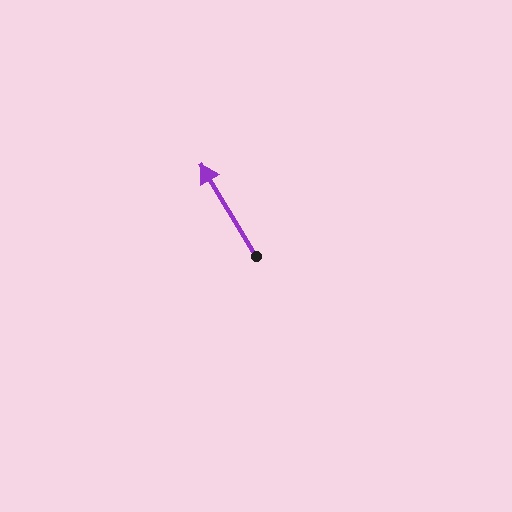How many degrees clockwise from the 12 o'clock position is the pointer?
Approximately 329 degrees.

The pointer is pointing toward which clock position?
Roughly 11 o'clock.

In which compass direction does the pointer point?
Northwest.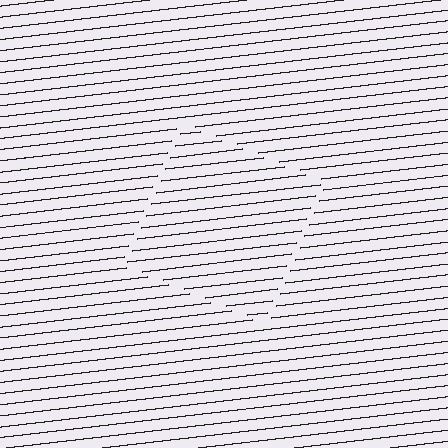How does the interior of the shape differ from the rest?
The interior of the shape contains the same grating, shifted by half a period — the contour is defined by the phase discontinuity where line-ends from the inner and outer gratings abut.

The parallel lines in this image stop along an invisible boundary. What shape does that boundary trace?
An illusory square. The interior of the shape contains the same grating, shifted by half a period — the contour is defined by the phase discontinuity where line-ends from the inner and outer gratings abut.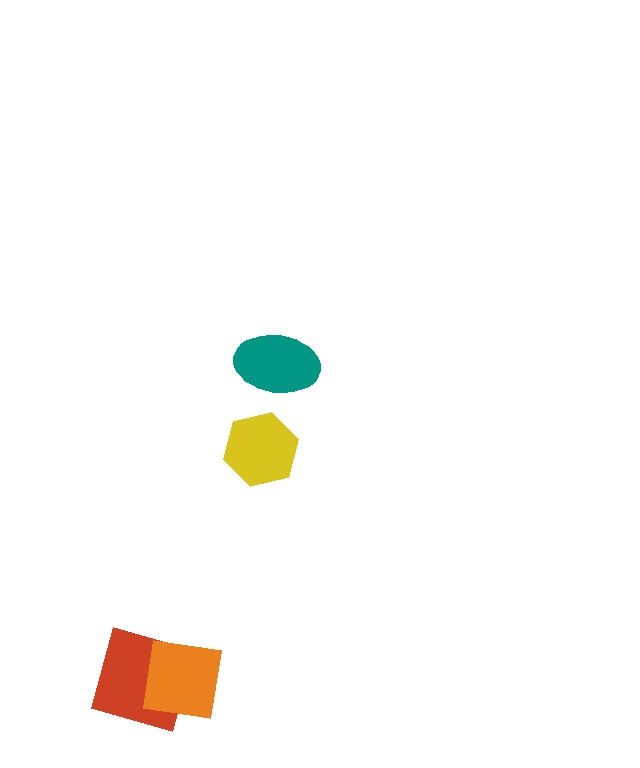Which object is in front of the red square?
The orange square is in front of the red square.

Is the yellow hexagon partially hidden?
No, no other shape covers it.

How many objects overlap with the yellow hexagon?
0 objects overlap with the yellow hexagon.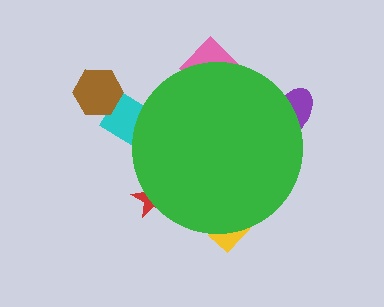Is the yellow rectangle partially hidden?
Yes, the yellow rectangle is partially hidden behind the green circle.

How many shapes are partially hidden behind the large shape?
5 shapes are partially hidden.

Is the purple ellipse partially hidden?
Yes, the purple ellipse is partially hidden behind the green circle.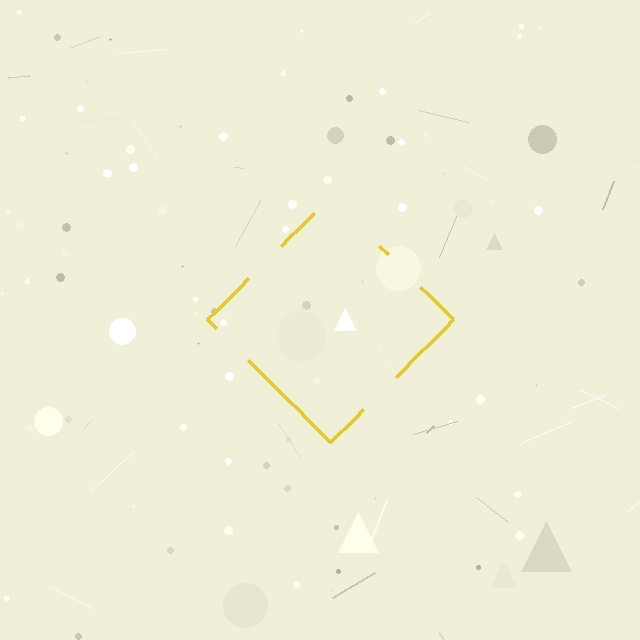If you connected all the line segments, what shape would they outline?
They would outline a diamond.